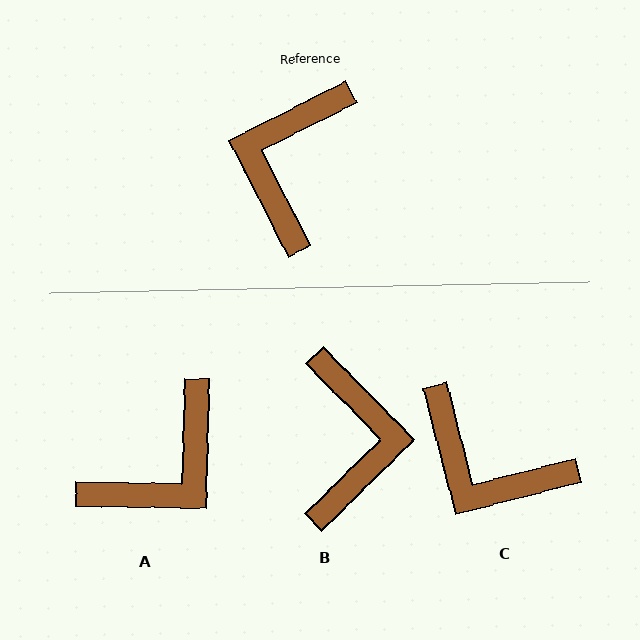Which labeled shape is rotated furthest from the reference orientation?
B, about 163 degrees away.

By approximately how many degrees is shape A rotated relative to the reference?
Approximately 152 degrees counter-clockwise.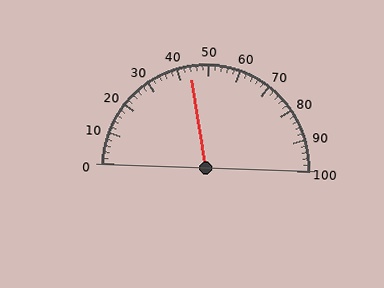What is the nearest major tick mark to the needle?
The nearest major tick mark is 40.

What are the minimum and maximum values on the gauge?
The gauge ranges from 0 to 100.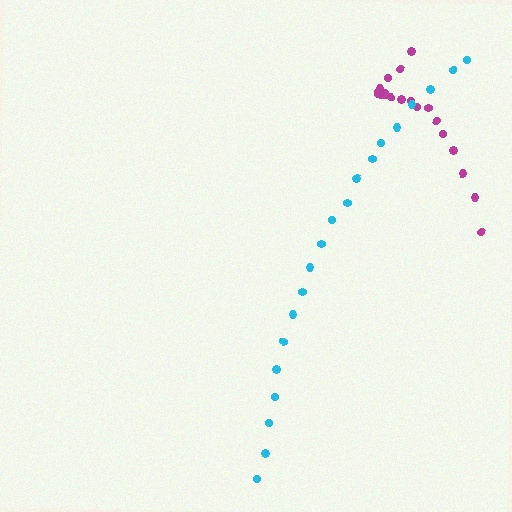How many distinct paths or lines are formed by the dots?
There are 2 distinct paths.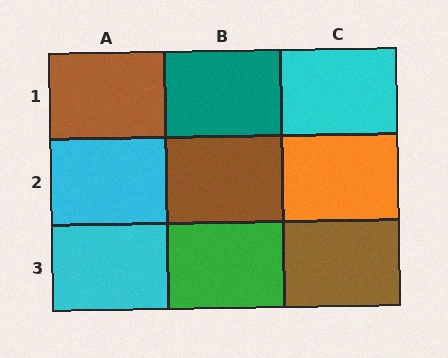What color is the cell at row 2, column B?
Brown.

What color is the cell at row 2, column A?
Cyan.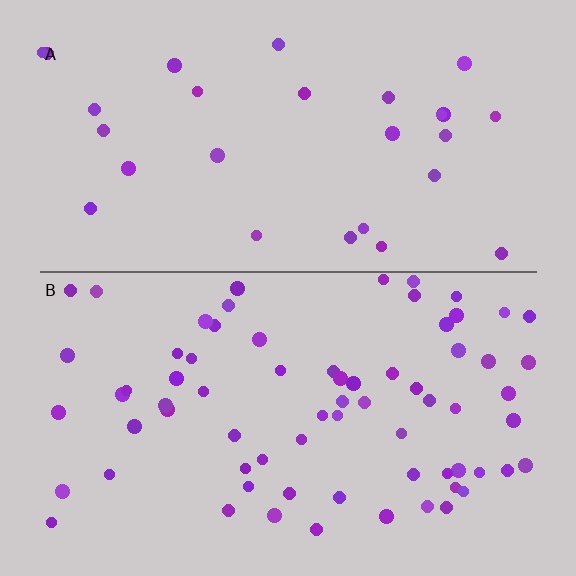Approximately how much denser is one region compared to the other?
Approximately 2.5× — region B over region A.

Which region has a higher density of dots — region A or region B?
B (the bottom).